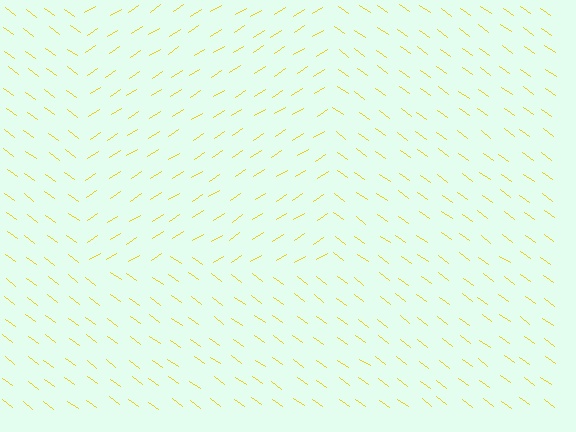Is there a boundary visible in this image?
Yes, there is a texture boundary formed by a change in line orientation.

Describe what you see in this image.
The image is filled with small yellow line segments. A rectangle region in the image has lines oriented differently from the surrounding lines, creating a visible texture boundary.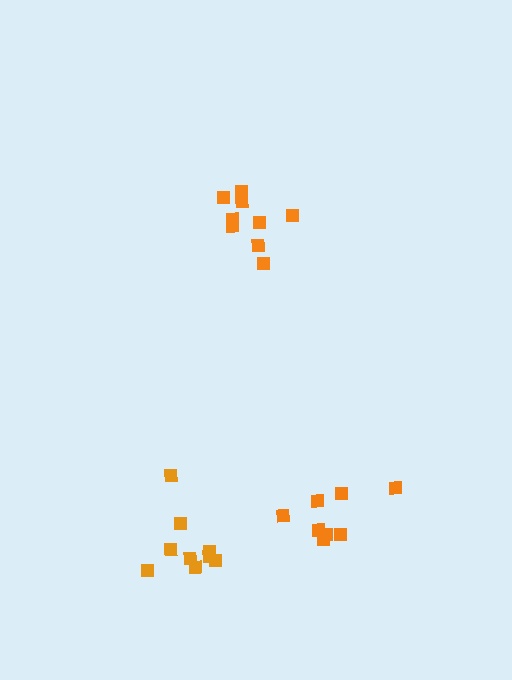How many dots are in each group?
Group 1: 9 dots, Group 2: 9 dots, Group 3: 8 dots (26 total).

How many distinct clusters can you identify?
There are 3 distinct clusters.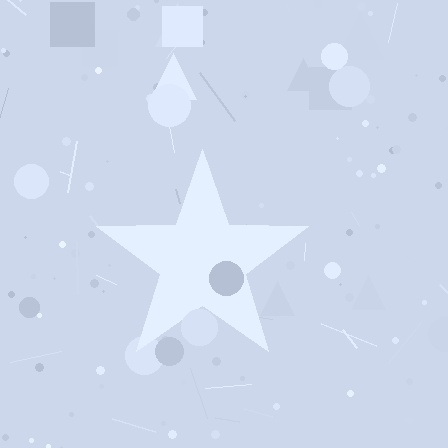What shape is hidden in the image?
A star is hidden in the image.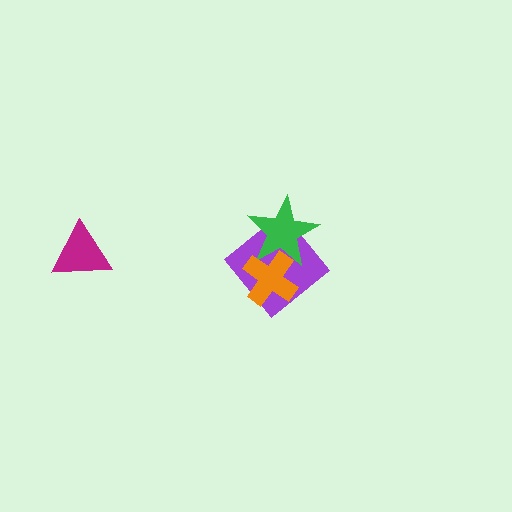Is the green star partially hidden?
Yes, it is partially covered by another shape.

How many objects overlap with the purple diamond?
2 objects overlap with the purple diamond.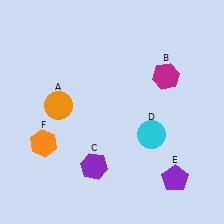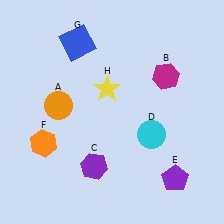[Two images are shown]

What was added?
A blue square (G), a yellow star (H) were added in Image 2.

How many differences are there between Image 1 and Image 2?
There are 2 differences between the two images.